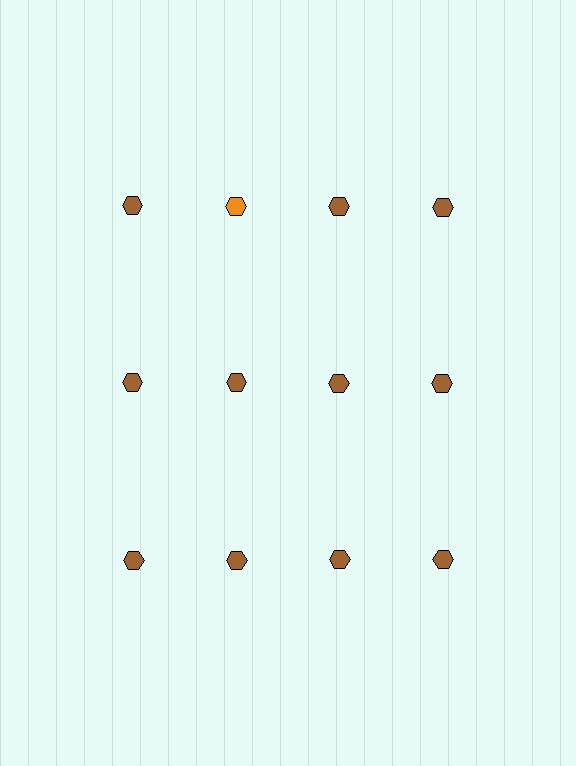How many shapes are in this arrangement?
There are 12 shapes arranged in a grid pattern.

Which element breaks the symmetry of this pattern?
The orange hexagon in the top row, second from left column breaks the symmetry. All other shapes are brown hexagons.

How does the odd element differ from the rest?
It has a different color: orange instead of brown.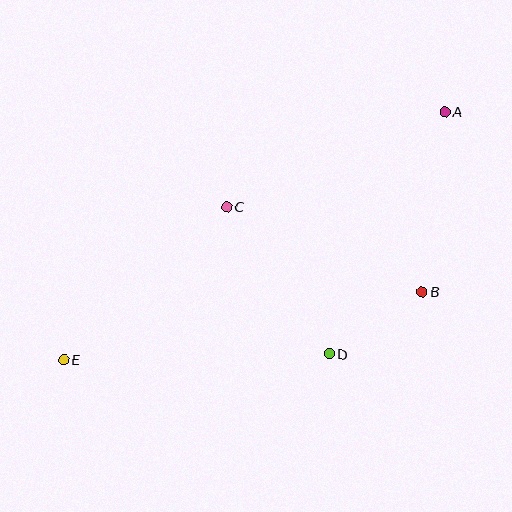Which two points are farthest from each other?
Points A and E are farthest from each other.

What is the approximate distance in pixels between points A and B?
The distance between A and B is approximately 182 pixels.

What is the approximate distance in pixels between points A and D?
The distance between A and D is approximately 268 pixels.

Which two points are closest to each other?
Points B and D are closest to each other.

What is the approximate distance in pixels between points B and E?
The distance between B and E is approximately 365 pixels.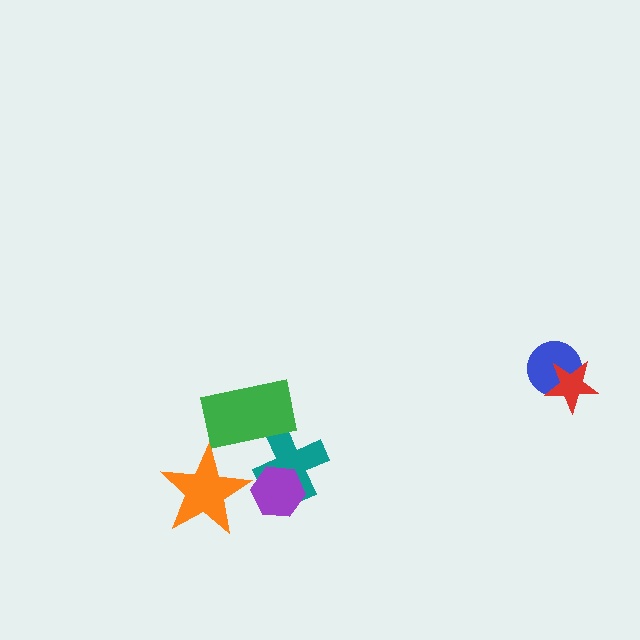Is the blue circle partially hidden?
Yes, it is partially covered by another shape.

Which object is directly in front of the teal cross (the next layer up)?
The purple hexagon is directly in front of the teal cross.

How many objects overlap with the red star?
1 object overlaps with the red star.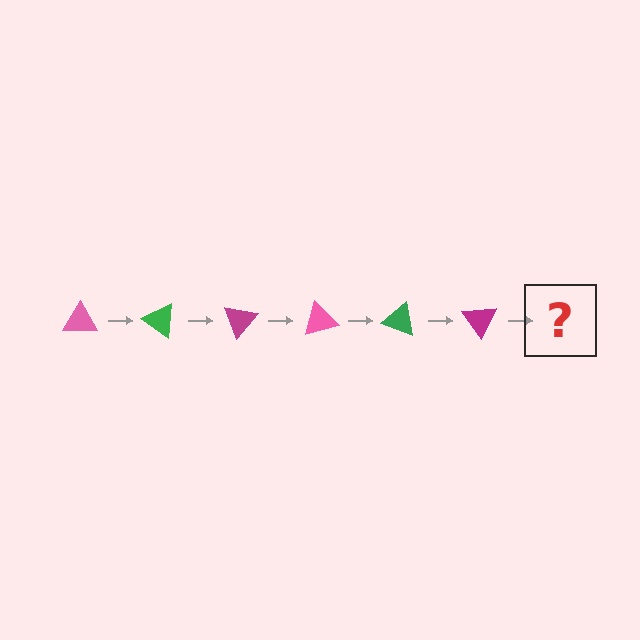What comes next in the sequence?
The next element should be a pink triangle, rotated 210 degrees from the start.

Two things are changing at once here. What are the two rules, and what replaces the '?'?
The two rules are that it rotates 35 degrees each step and the color cycles through pink, green, and magenta. The '?' should be a pink triangle, rotated 210 degrees from the start.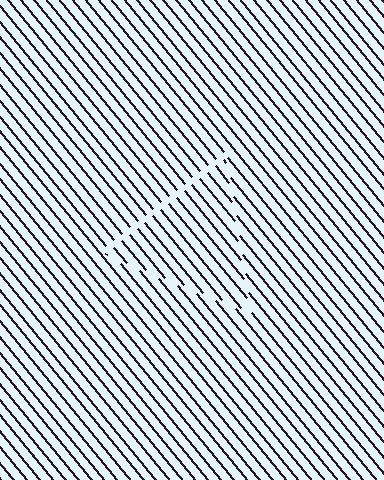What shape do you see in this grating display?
An illusory triangle. The interior of the shape contains the same grating, shifted by half a period — the contour is defined by the phase discontinuity where line-ends from the inner and outer gratings abut.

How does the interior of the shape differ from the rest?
The interior of the shape contains the same grating, shifted by half a period — the contour is defined by the phase discontinuity where line-ends from the inner and outer gratings abut.